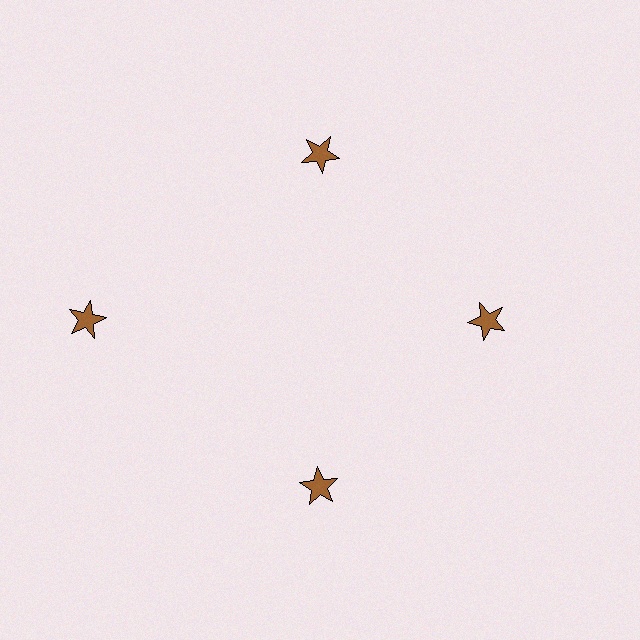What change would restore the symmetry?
The symmetry would be restored by moving it inward, back onto the ring so that all 4 stars sit at equal angles and equal distance from the center.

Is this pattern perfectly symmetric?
No. The 4 brown stars are arranged in a ring, but one element near the 9 o'clock position is pushed outward from the center, breaking the 4-fold rotational symmetry.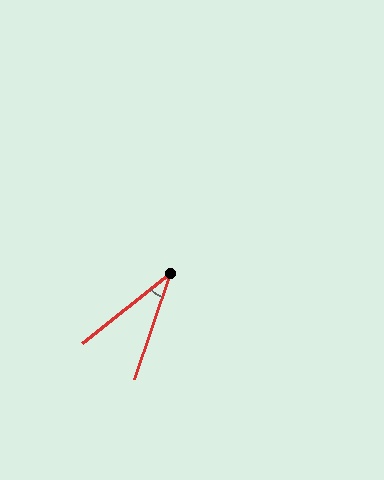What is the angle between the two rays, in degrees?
Approximately 33 degrees.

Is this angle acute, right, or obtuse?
It is acute.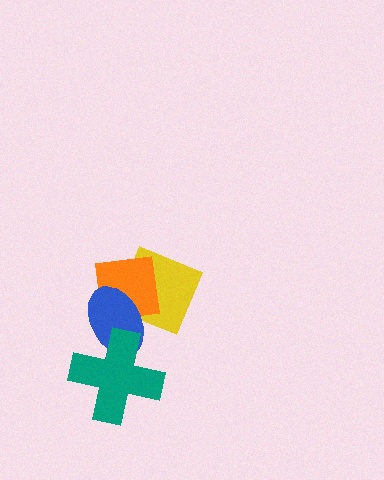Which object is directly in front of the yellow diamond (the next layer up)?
The orange square is directly in front of the yellow diamond.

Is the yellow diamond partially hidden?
Yes, it is partially covered by another shape.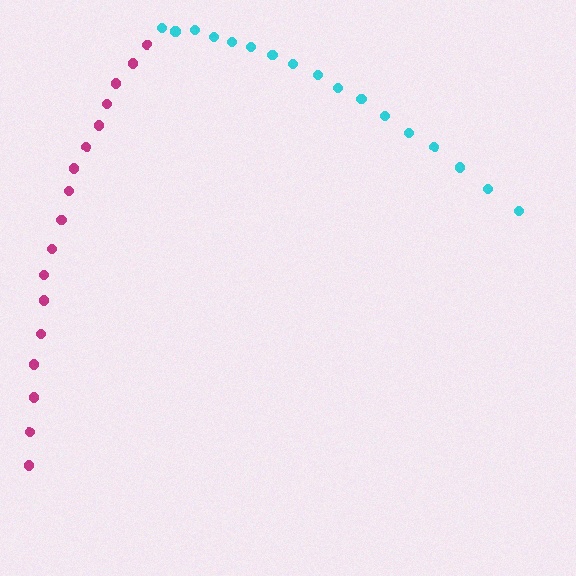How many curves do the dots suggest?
There are 2 distinct paths.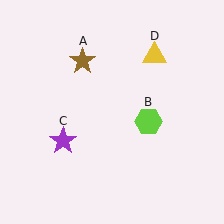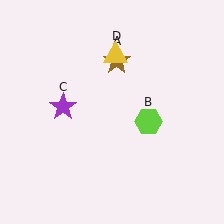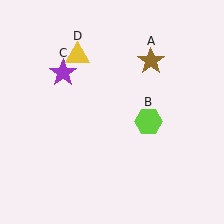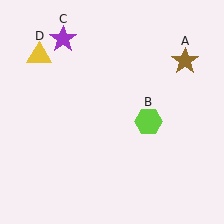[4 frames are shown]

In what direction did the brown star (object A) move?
The brown star (object A) moved right.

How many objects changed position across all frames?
3 objects changed position: brown star (object A), purple star (object C), yellow triangle (object D).